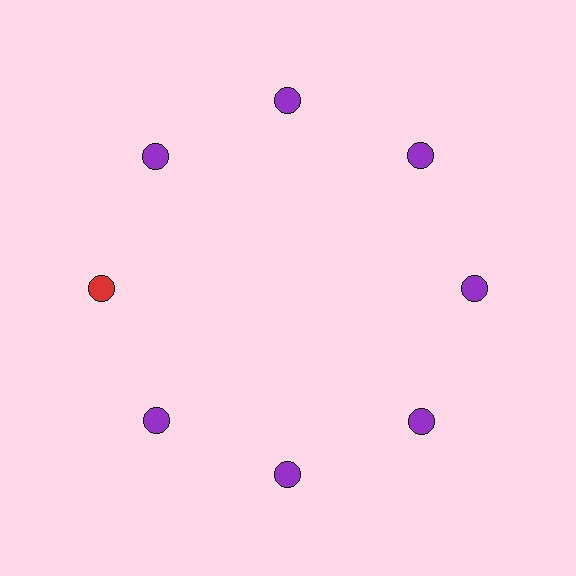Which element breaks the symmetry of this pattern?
The red circle at roughly the 9 o'clock position breaks the symmetry. All other shapes are purple circles.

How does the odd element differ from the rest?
It has a different color: red instead of purple.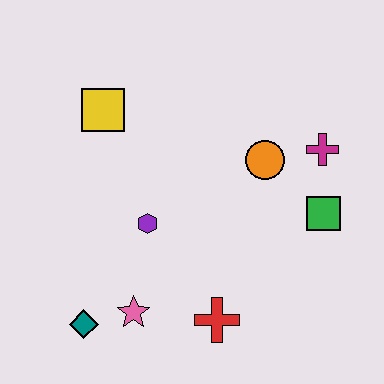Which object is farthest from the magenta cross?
The teal diamond is farthest from the magenta cross.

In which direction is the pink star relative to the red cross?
The pink star is to the left of the red cross.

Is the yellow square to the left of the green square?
Yes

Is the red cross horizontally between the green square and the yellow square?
Yes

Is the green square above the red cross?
Yes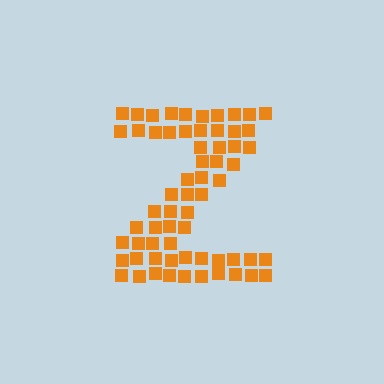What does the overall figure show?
The overall figure shows the letter Z.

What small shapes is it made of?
It is made of small squares.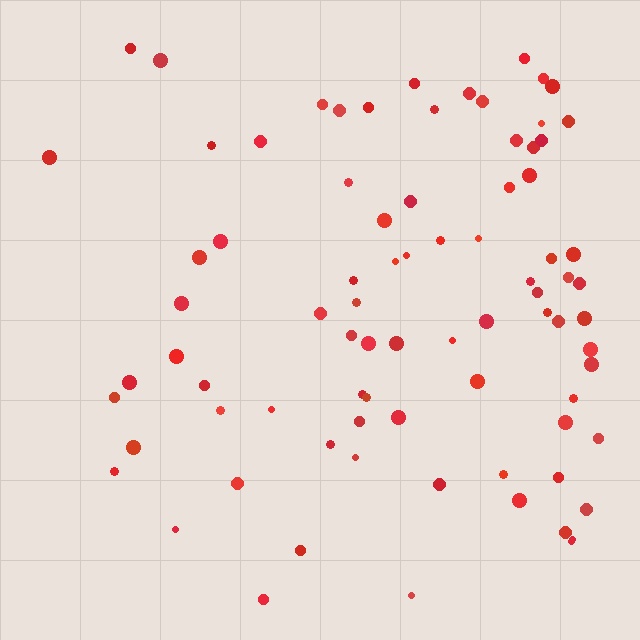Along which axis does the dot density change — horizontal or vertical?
Horizontal.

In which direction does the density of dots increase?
From left to right, with the right side densest.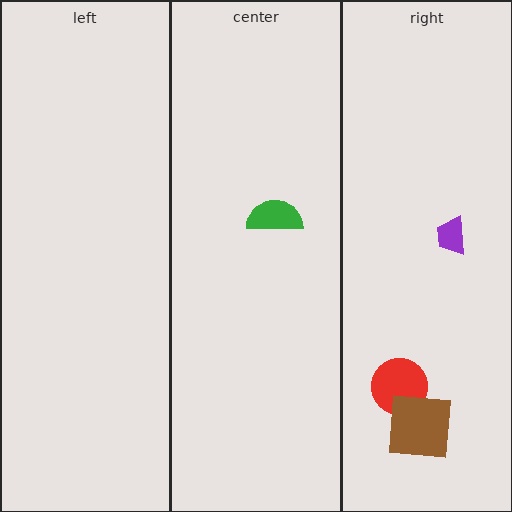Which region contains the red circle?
The right region.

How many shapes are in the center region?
1.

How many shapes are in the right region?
3.